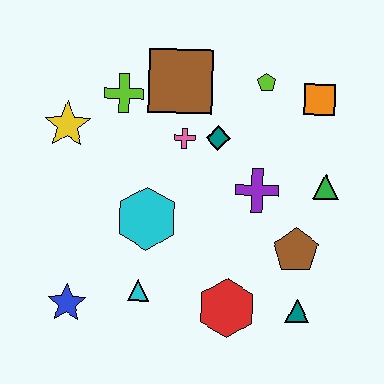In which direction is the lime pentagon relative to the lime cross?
The lime pentagon is to the right of the lime cross.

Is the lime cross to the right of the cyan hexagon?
No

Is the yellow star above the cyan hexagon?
Yes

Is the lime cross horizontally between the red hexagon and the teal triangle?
No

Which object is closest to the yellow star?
The lime cross is closest to the yellow star.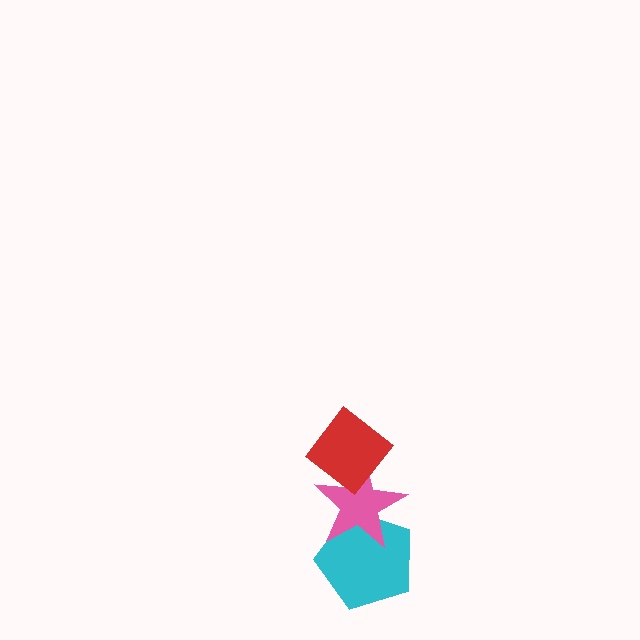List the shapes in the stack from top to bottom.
From top to bottom: the red diamond, the pink star, the cyan pentagon.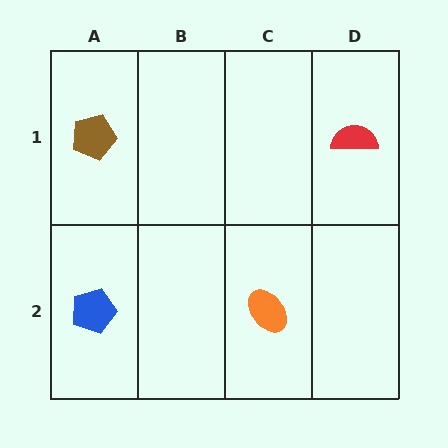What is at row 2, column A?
A blue pentagon.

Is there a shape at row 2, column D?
No, that cell is empty.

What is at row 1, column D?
A red semicircle.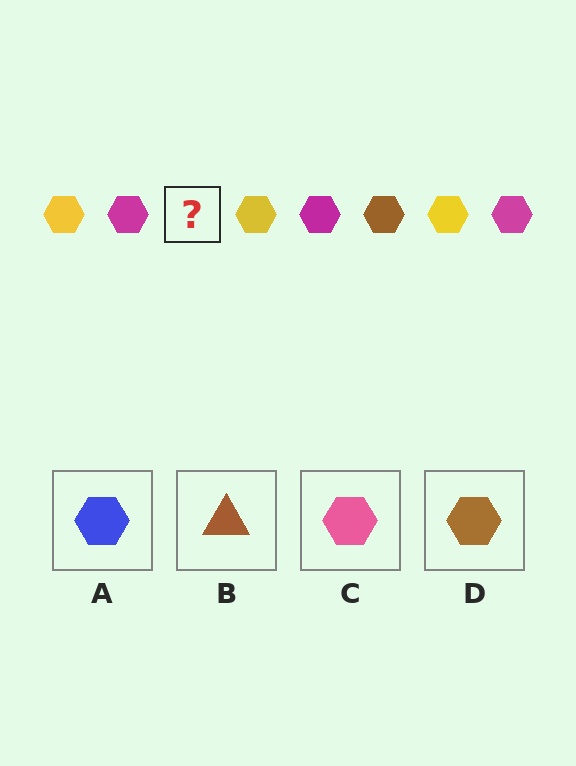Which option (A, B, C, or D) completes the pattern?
D.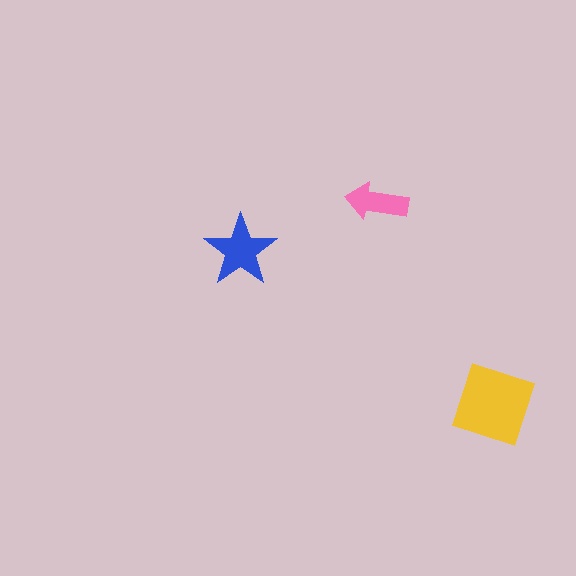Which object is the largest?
The yellow square.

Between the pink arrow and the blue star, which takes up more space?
The blue star.